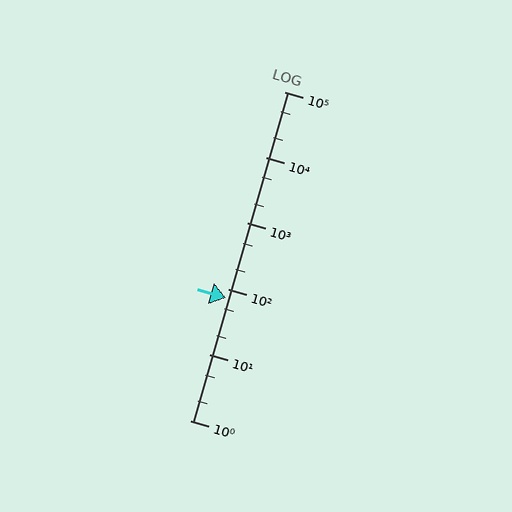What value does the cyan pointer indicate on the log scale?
The pointer indicates approximately 72.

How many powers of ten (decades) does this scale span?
The scale spans 5 decades, from 1 to 100000.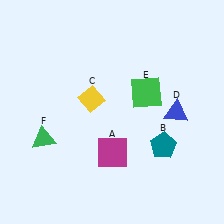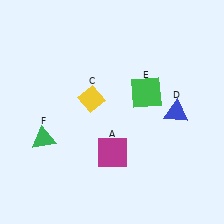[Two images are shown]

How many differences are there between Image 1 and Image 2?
There is 1 difference between the two images.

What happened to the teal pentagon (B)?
The teal pentagon (B) was removed in Image 2. It was in the bottom-right area of Image 1.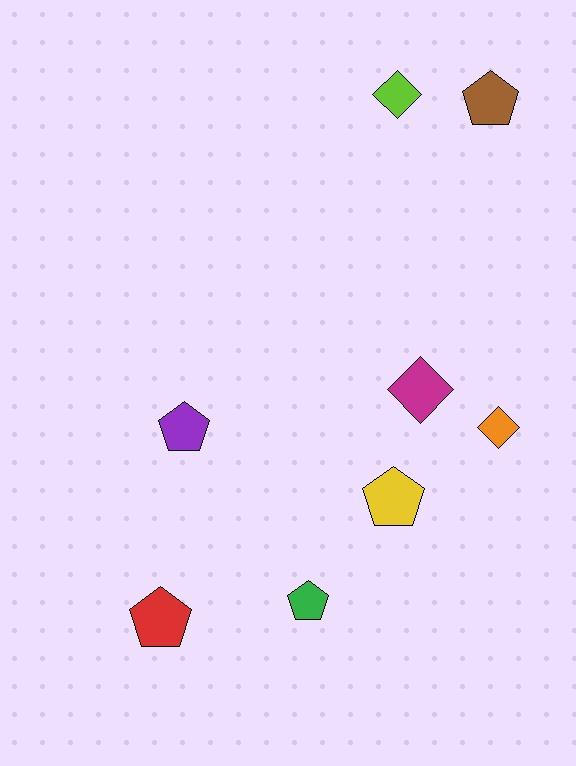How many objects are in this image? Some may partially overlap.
There are 8 objects.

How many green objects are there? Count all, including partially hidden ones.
There is 1 green object.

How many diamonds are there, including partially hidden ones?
There are 3 diamonds.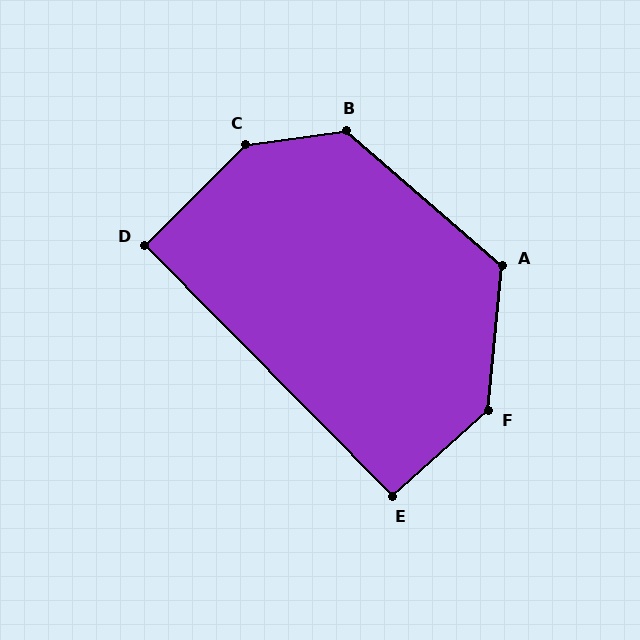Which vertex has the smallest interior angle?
D, at approximately 90 degrees.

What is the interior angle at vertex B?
Approximately 132 degrees (obtuse).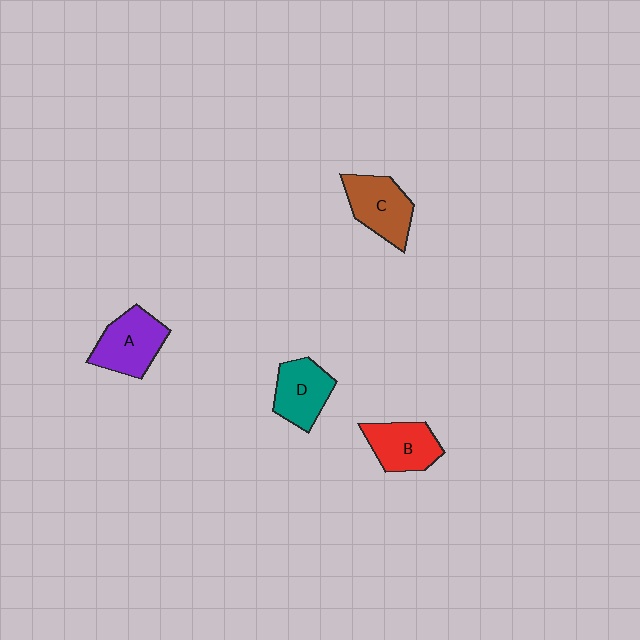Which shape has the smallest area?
Shape B (red).